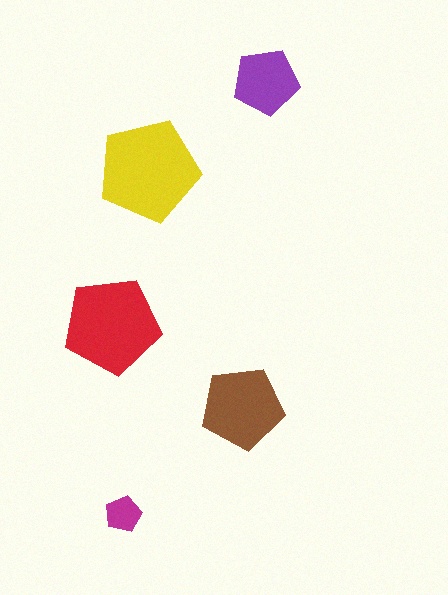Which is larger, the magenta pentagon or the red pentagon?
The red one.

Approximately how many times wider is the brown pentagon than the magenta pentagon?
About 2.5 times wider.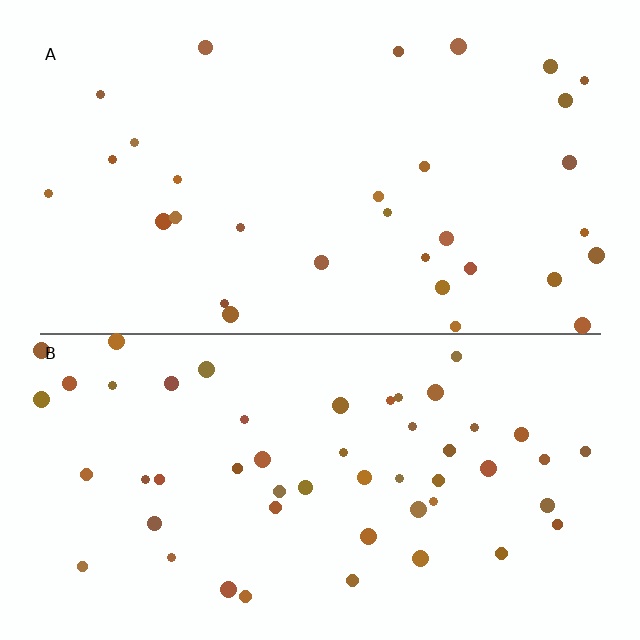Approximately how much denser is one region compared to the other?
Approximately 1.7× — region B over region A.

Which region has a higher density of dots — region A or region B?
B (the bottom).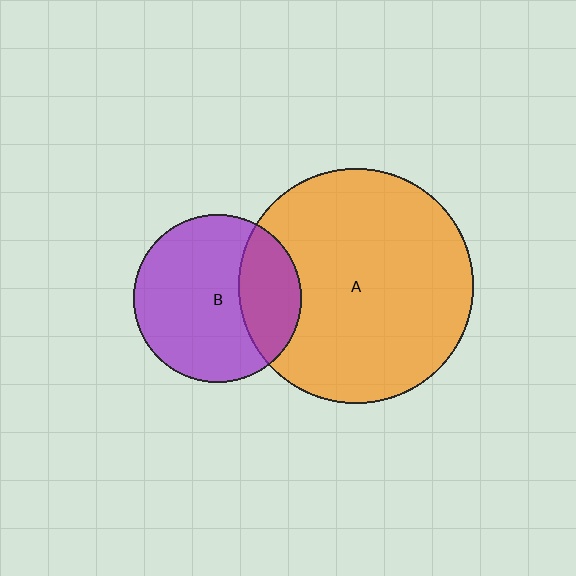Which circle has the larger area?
Circle A (orange).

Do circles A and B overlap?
Yes.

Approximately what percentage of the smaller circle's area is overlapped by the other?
Approximately 30%.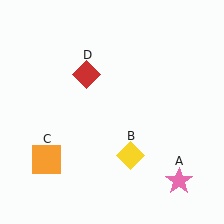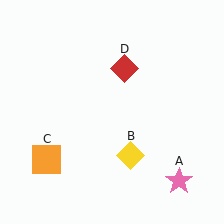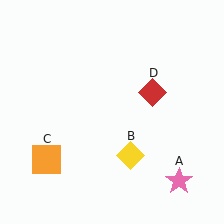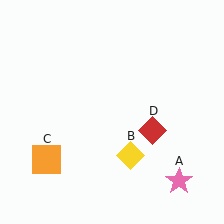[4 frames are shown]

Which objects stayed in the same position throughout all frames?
Pink star (object A) and yellow diamond (object B) and orange square (object C) remained stationary.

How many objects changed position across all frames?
1 object changed position: red diamond (object D).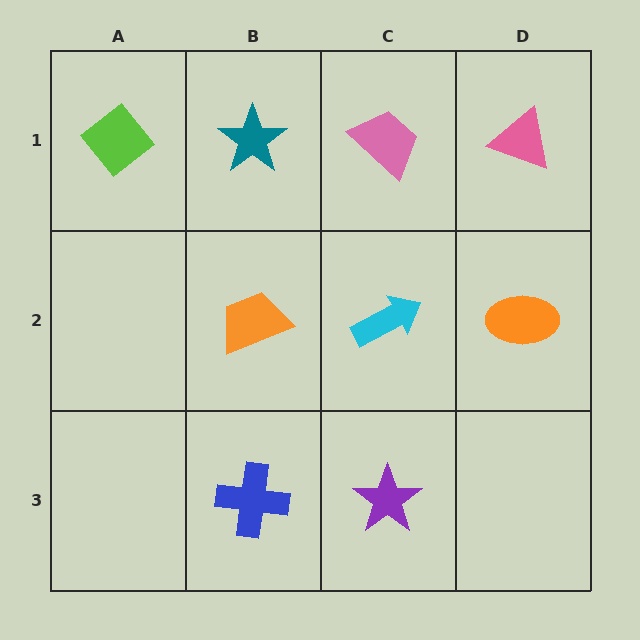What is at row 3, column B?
A blue cross.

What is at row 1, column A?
A lime diamond.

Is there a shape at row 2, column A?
No, that cell is empty.